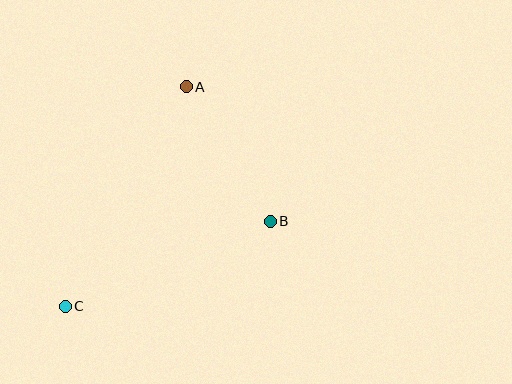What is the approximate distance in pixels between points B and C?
The distance between B and C is approximately 222 pixels.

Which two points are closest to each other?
Points A and B are closest to each other.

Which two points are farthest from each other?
Points A and C are farthest from each other.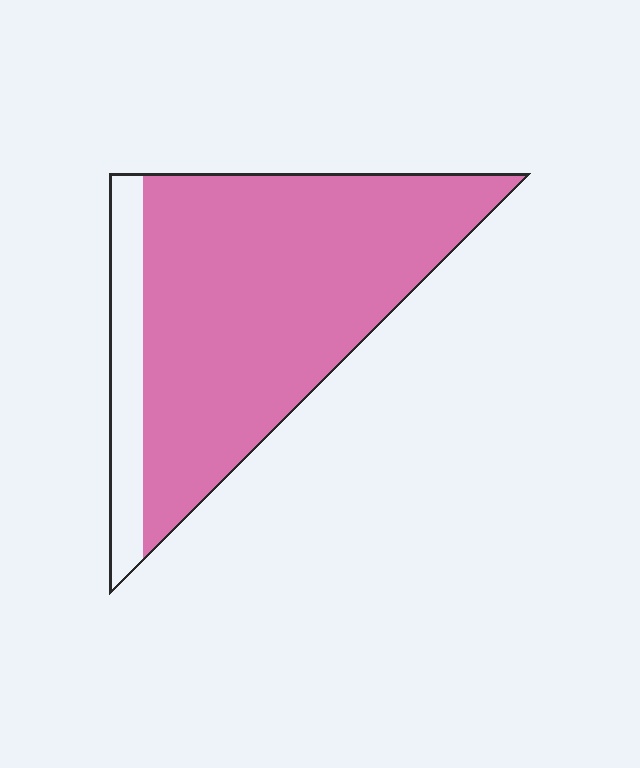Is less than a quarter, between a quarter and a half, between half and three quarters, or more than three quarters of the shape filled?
More than three quarters.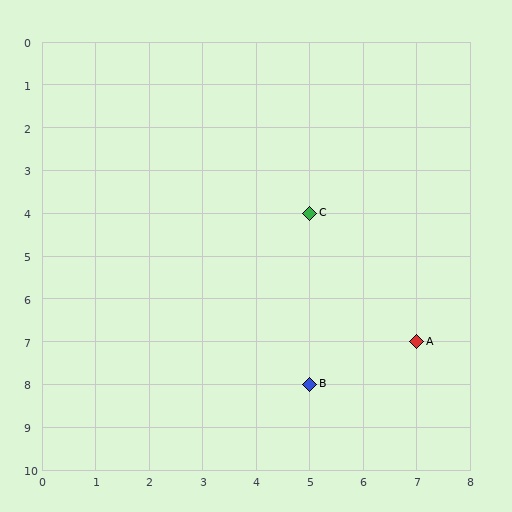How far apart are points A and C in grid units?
Points A and C are 2 columns and 3 rows apart (about 3.6 grid units diagonally).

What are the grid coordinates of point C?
Point C is at grid coordinates (5, 4).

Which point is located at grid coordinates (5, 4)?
Point C is at (5, 4).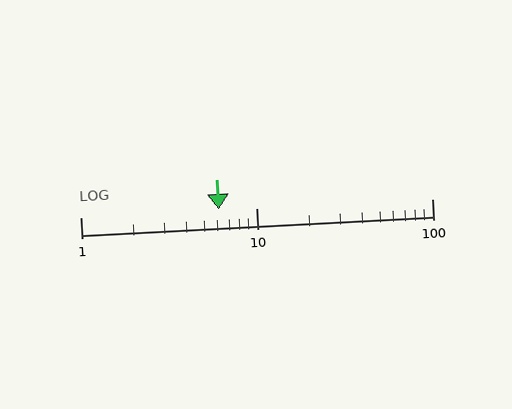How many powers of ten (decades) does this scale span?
The scale spans 2 decades, from 1 to 100.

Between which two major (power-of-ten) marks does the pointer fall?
The pointer is between 1 and 10.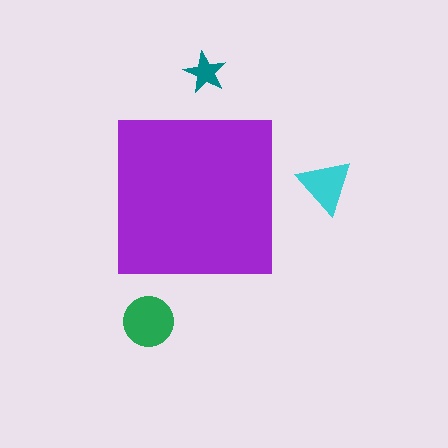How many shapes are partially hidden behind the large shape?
0 shapes are partially hidden.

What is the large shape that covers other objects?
A purple square.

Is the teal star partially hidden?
No, the teal star is fully visible.